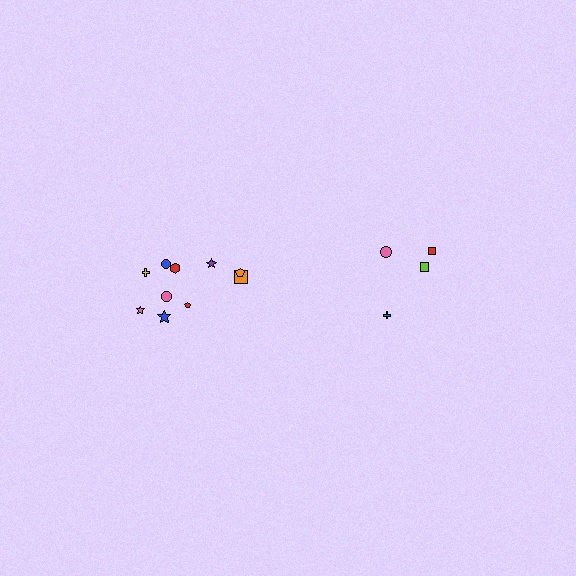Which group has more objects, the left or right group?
The left group.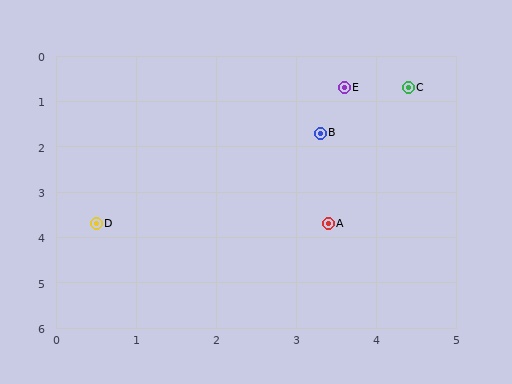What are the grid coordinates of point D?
Point D is at approximately (0.5, 3.7).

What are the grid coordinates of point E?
Point E is at approximately (3.6, 0.7).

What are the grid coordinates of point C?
Point C is at approximately (4.4, 0.7).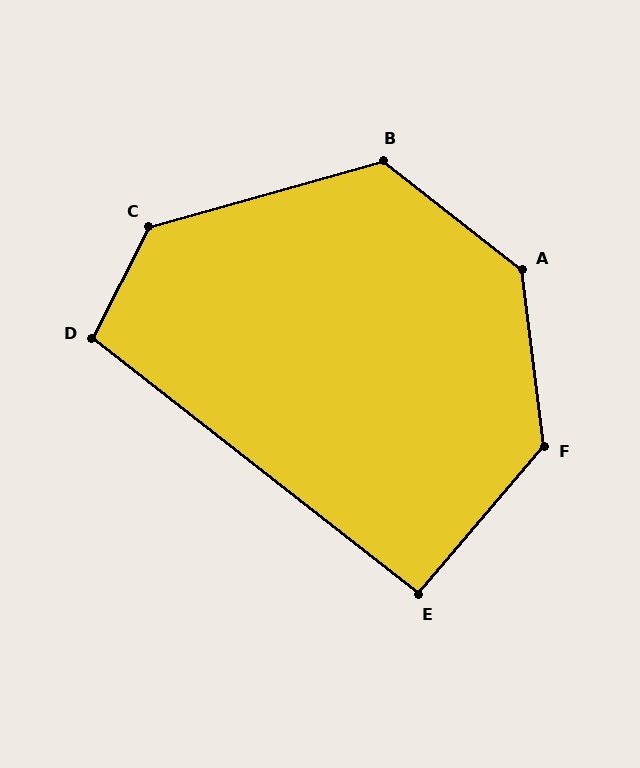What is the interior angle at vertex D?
Approximately 101 degrees (obtuse).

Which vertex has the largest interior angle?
A, at approximately 135 degrees.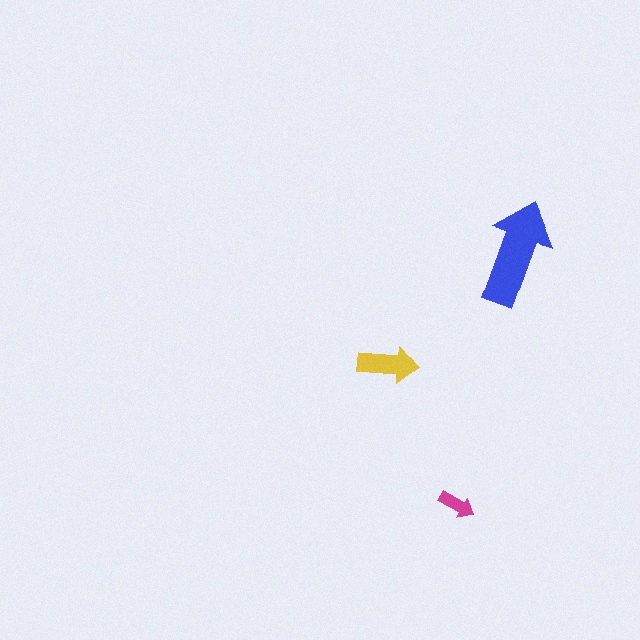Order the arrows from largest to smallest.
the blue one, the yellow one, the magenta one.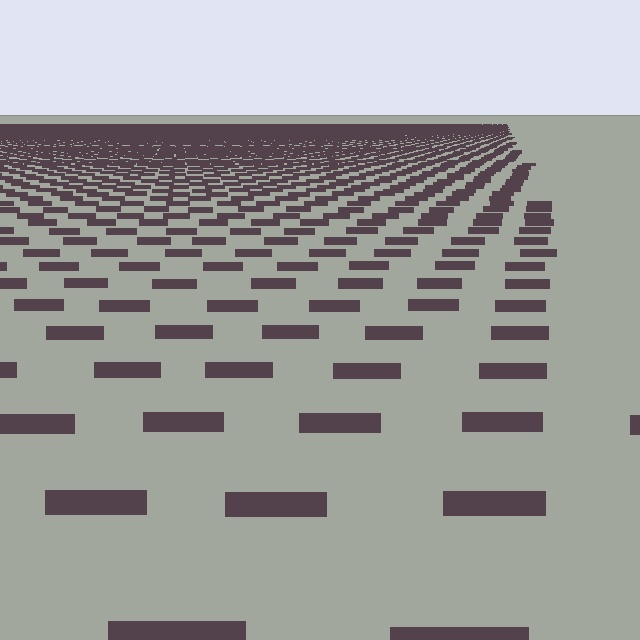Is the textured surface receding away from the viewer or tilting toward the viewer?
The surface is receding away from the viewer. Texture elements get smaller and denser toward the top.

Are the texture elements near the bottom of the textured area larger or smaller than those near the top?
Larger. Near the bottom, elements are closer to the viewer and appear at a bigger on-screen size.